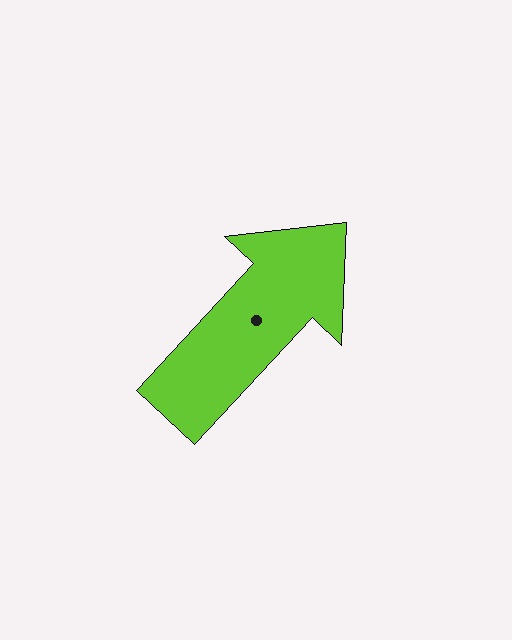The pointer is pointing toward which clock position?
Roughly 1 o'clock.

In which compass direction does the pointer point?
Northeast.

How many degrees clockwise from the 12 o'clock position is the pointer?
Approximately 43 degrees.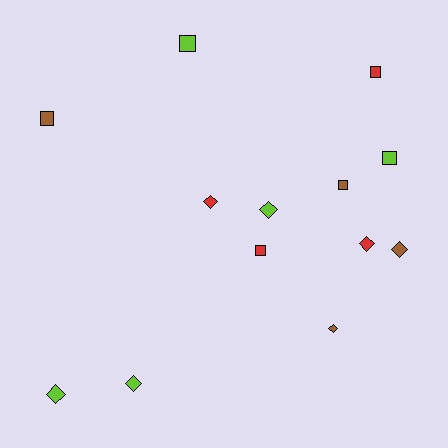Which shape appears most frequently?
Diamond, with 7 objects.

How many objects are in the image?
There are 13 objects.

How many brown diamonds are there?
There are 2 brown diamonds.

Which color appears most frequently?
Lime, with 5 objects.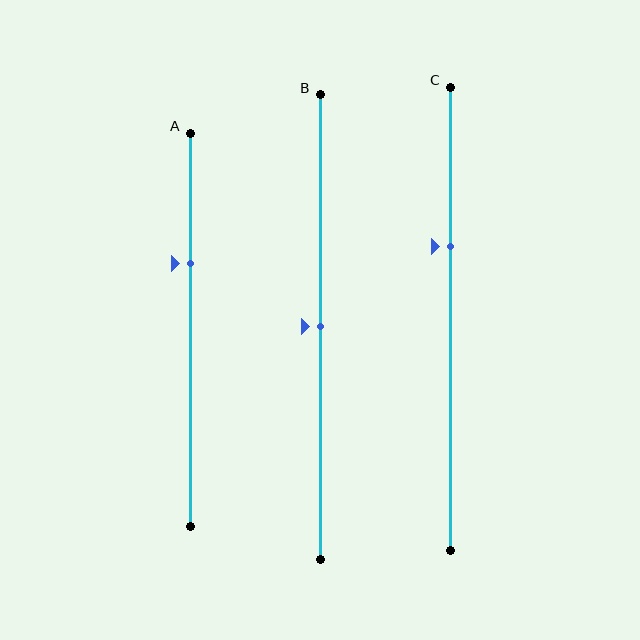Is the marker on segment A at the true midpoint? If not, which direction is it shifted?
No, the marker on segment A is shifted upward by about 17% of the segment length.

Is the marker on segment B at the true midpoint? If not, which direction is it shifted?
Yes, the marker on segment B is at the true midpoint.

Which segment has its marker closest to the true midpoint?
Segment B has its marker closest to the true midpoint.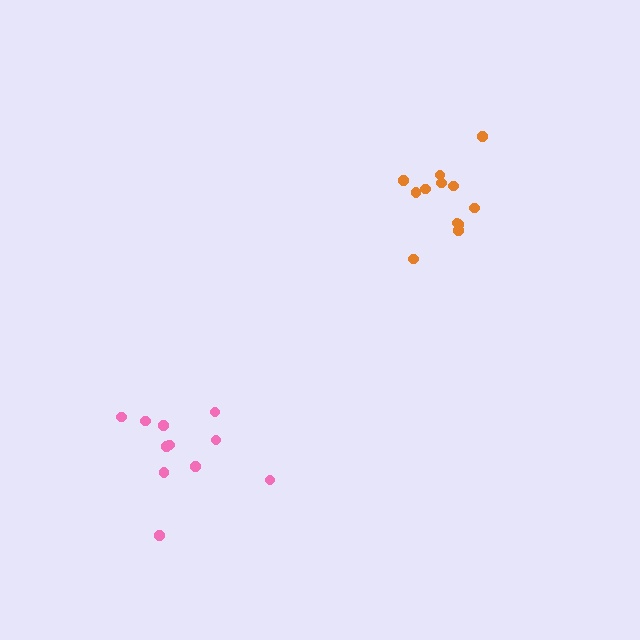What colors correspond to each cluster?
The clusters are colored: pink, orange.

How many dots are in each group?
Group 1: 11 dots, Group 2: 12 dots (23 total).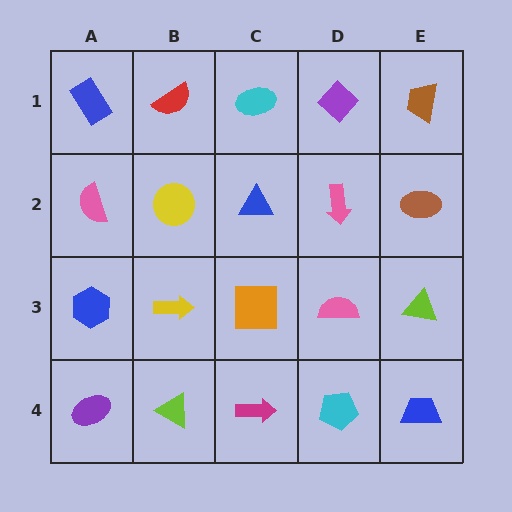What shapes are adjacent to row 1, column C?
A blue triangle (row 2, column C), a red semicircle (row 1, column B), a purple diamond (row 1, column D).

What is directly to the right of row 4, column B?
A magenta arrow.